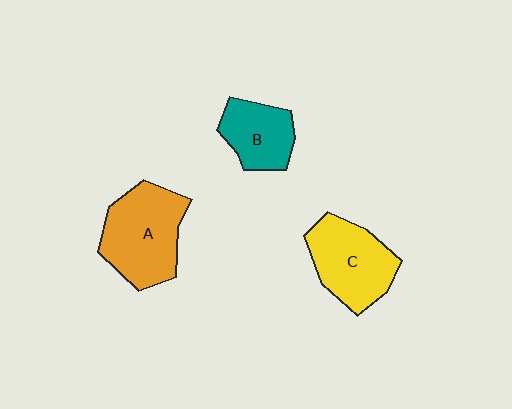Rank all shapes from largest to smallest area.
From largest to smallest: A (orange), C (yellow), B (teal).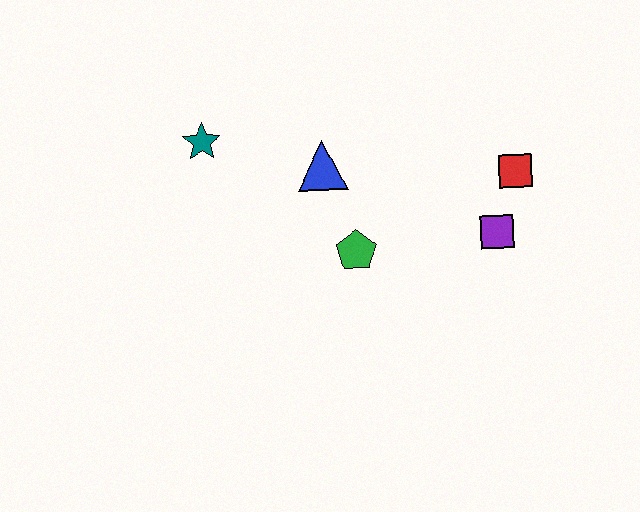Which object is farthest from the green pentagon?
The teal star is farthest from the green pentagon.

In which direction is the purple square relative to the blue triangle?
The purple square is to the right of the blue triangle.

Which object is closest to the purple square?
The red square is closest to the purple square.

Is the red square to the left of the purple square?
No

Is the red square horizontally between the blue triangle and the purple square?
No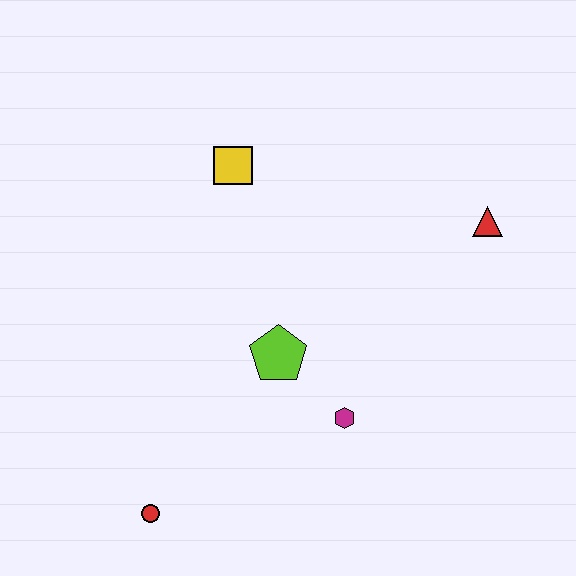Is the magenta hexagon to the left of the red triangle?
Yes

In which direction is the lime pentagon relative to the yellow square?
The lime pentagon is below the yellow square.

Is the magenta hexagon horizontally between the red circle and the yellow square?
No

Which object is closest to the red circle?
The lime pentagon is closest to the red circle.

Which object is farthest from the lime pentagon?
The red triangle is farthest from the lime pentagon.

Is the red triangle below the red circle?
No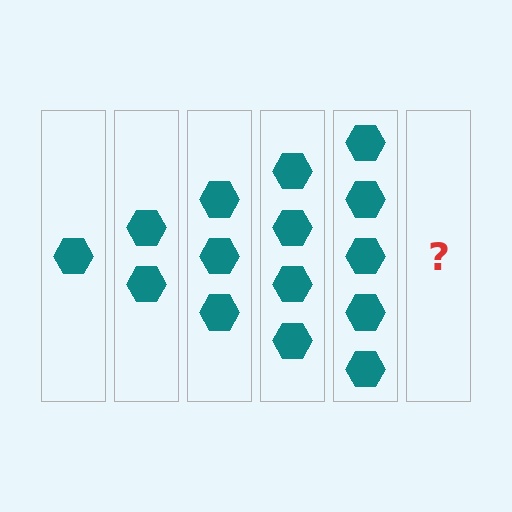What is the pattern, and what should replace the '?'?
The pattern is that each step adds one more hexagon. The '?' should be 6 hexagons.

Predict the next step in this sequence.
The next step is 6 hexagons.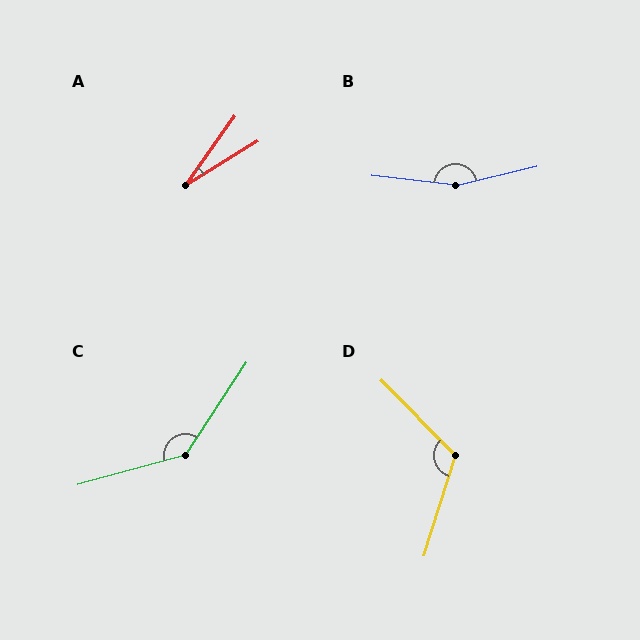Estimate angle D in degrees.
Approximately 118 degrees.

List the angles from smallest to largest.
A (23°), D (118°), C (138°), B (160°).